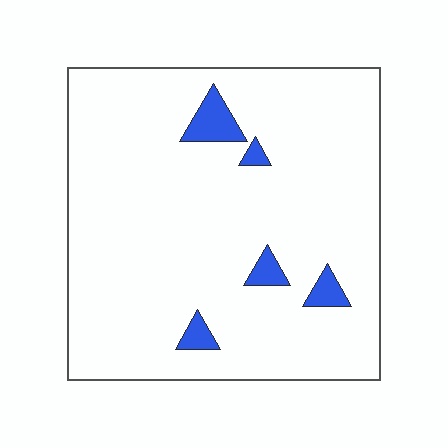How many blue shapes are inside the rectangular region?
5.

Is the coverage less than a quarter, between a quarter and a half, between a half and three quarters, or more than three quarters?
Less than a quarter.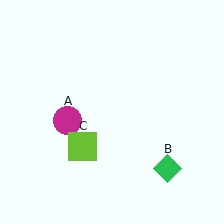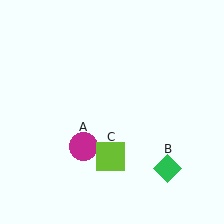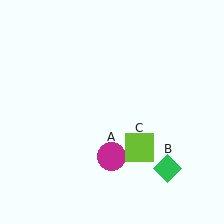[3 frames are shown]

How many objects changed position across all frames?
2 objects changed position: magenta circle (object A), lime square (object C).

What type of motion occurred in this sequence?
The magenta circle (object A), lime square (object C) rotated counterclockwise around the center of the scene.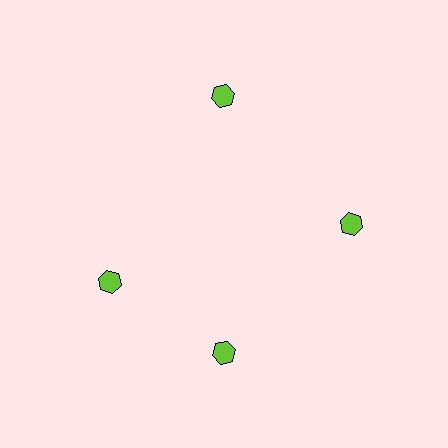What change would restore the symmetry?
The symmetry would be restored by rotating it back into even spacing with its neighbors so that all 4 hexagons sit at equal angles and equal distance from the center.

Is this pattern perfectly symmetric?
No. The 4 lime hexagons are arranged in a ring, but one element near the 9 o'clock position is rotated out of alignment along the ring, breaking the 4-fold rotational symmetry.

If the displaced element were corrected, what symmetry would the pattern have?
It would have 4-fold rotational symmetry — the pattern would map onto itself every 90 degrees.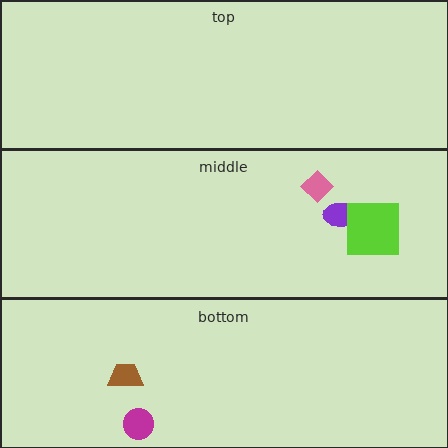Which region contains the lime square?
The middle region.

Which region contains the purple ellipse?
The middle region.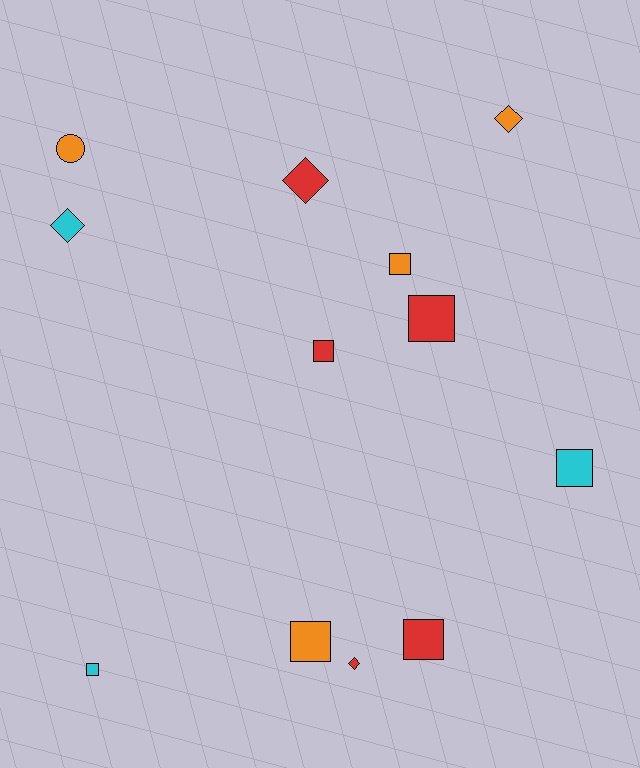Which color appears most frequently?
Red, with 5 objects.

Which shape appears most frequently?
Square, with 7 objects.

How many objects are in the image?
There are 12 objects.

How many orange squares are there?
There are 2 orange squares.